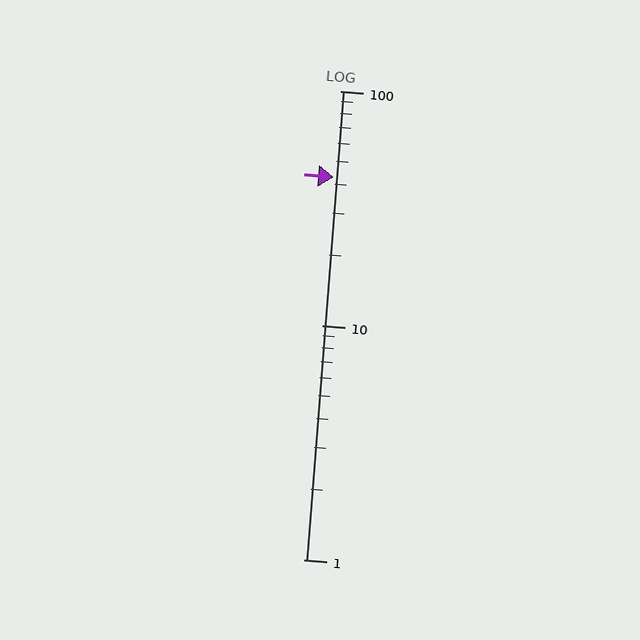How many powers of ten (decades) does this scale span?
The scale spans 2 decades, from 1 to 100.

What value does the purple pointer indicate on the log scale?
The pointer indicates approximately 43.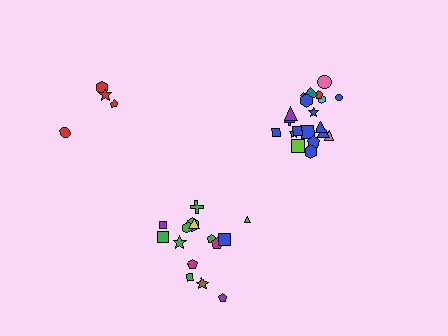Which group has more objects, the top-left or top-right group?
The top-right group.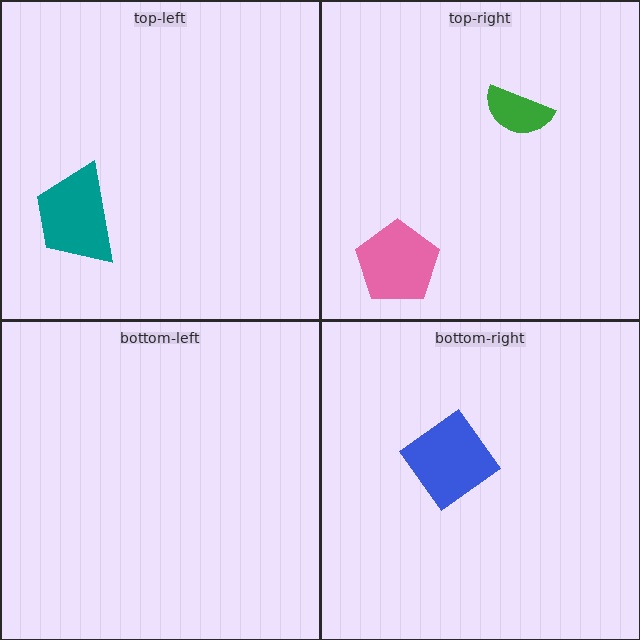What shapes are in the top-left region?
The teal trapezoid.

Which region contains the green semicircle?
The top-right region.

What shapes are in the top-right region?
The green semicircle, the pink pentagon.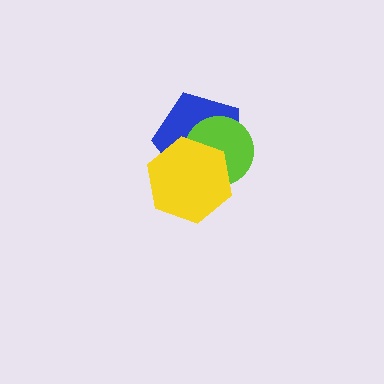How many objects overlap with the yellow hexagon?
2 objects overlap with the yellow hexagon.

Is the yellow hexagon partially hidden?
No, no other shape covers it.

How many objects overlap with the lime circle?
2 objects overlap with the lime circle.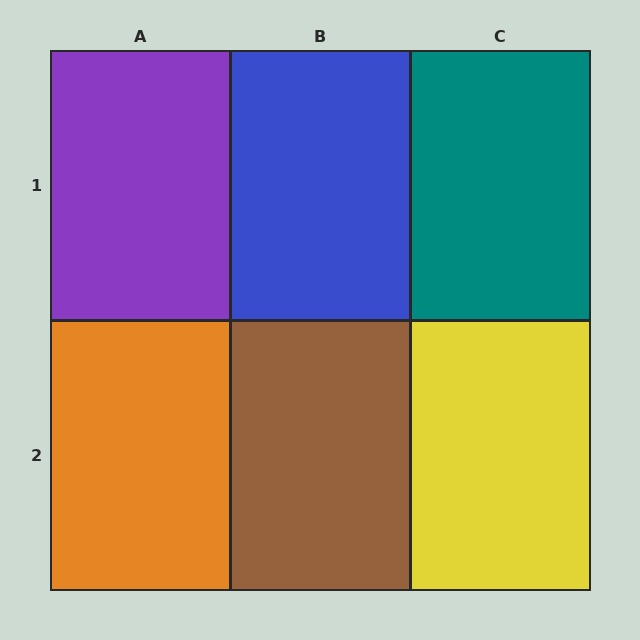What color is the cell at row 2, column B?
Brown.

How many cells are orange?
1 cell is orange.